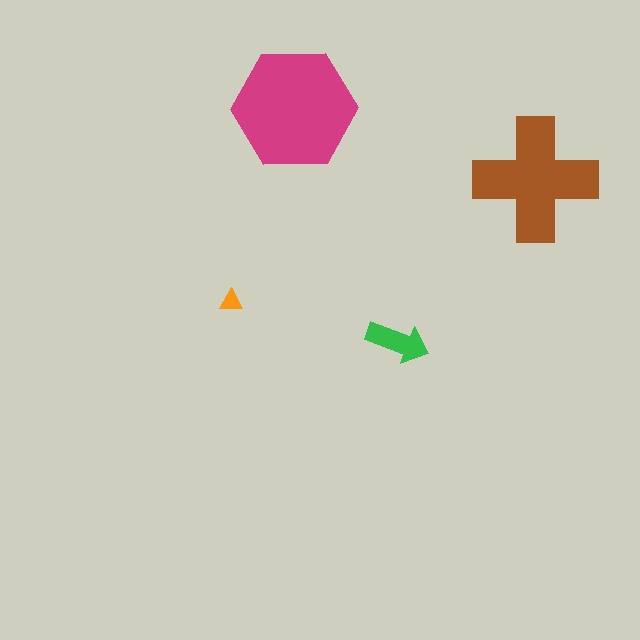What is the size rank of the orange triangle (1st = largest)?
4th.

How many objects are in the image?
There are 4 objects in the image.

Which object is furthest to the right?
The brown cross is rightmost.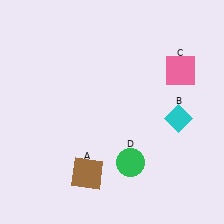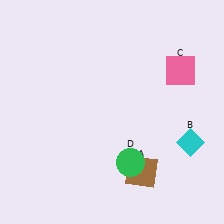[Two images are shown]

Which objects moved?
The objects that moved are: the brown square (A), the cyan diamond (B).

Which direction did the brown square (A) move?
The brown square (A) moved right.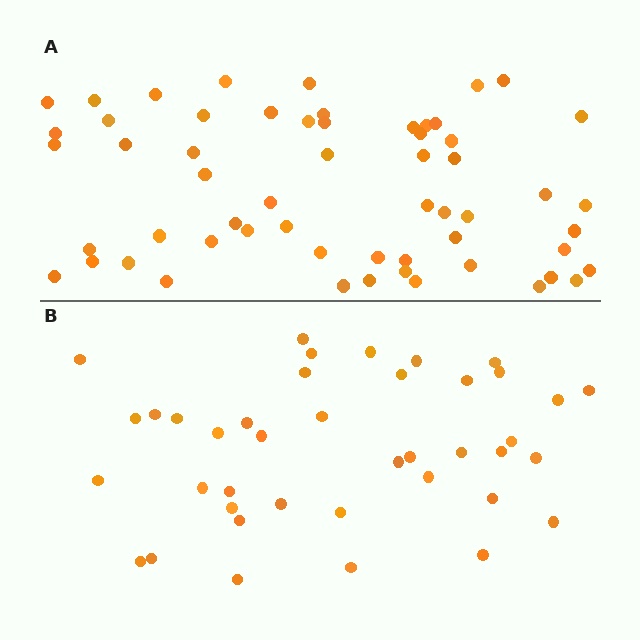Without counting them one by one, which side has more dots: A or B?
Region A (the top region) has more dots.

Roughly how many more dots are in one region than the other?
Region A has approximately 20 more dots than region B.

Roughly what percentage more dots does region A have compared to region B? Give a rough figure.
About 45% more.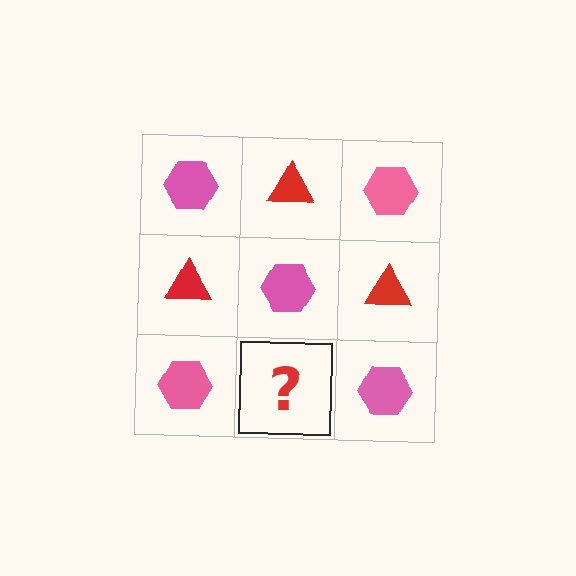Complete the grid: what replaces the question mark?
The question mark should be replaced with a red triangle.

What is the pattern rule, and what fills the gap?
The rule is that it alternates pink hexagon and red triangle in a checkerboard pattern. The gap should be filled with a red triangle.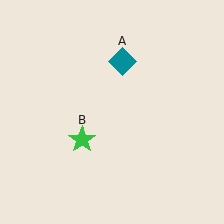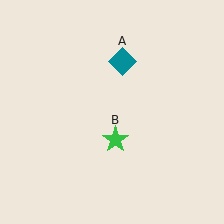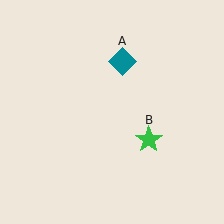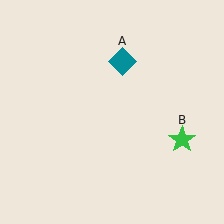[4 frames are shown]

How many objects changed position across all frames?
1 object changed position: green star (object B).